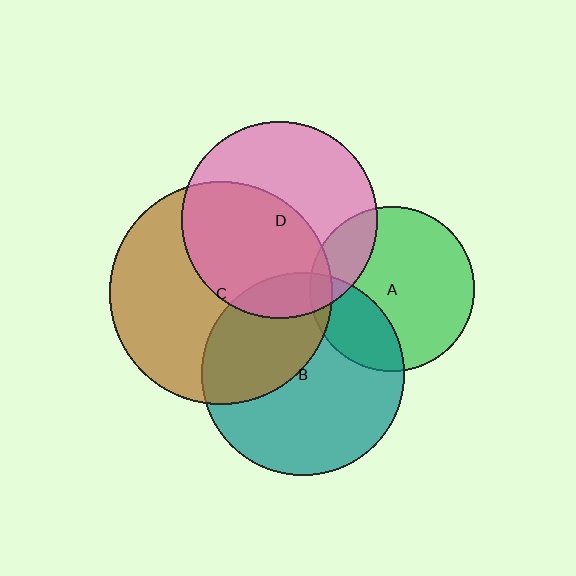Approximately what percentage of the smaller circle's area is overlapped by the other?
Approximately 10%.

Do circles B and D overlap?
Yes.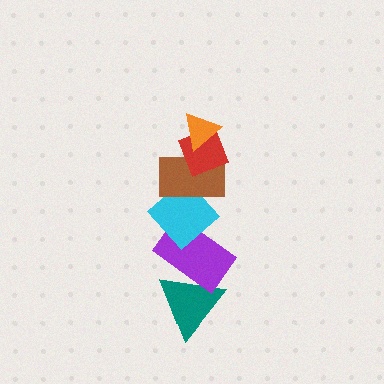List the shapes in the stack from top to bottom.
From top to bottom: the orange triangle, the red diamond, the brown rectangle, the cyan diamond, the purple rectangle, the teal triangle.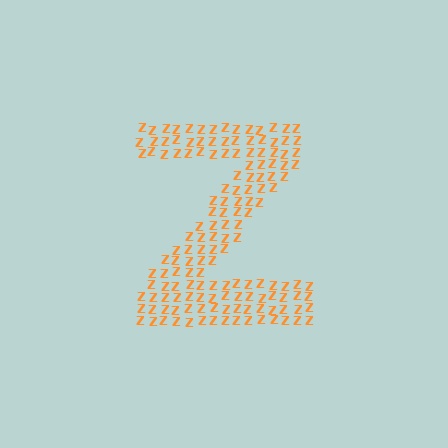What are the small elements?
The small elements are letter Z's.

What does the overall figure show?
The overall figure shows the letter Z.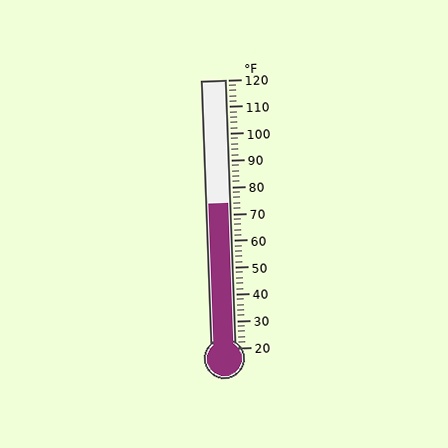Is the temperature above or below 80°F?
The temperature is below 80°F.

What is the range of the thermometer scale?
The thermometer scale ranges from 20°F to 120°F.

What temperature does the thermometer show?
The thermometer shows approximately 74°F.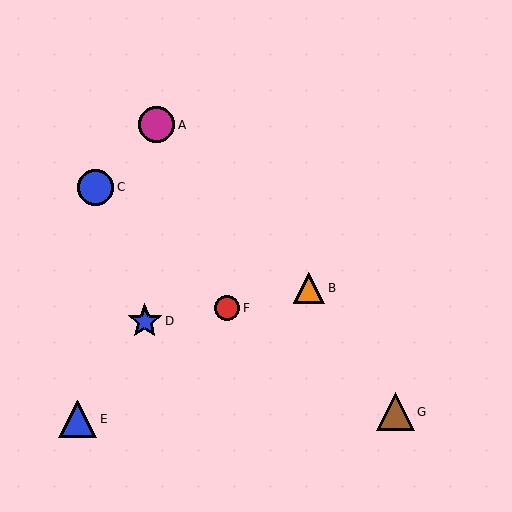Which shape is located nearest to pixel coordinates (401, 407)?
The brown triangle (labeled G) at (396, 412) is nearest to that location.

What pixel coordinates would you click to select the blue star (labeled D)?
Click at (145, 321) to select the blue star D.